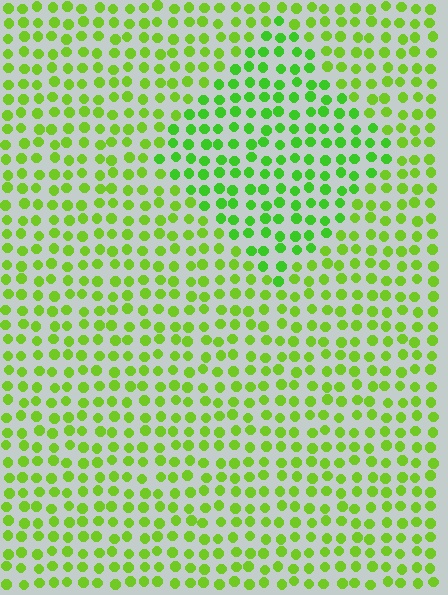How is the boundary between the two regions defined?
The boundary is defined purely by a slight shift in hue (about 21 degrees). Spacing, size, and orientation are identical on both sides.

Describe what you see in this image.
The image is filled with small lime elements in a uniform arrangement. A diamond-shaped region is visible where the elements are tinted to a slightly different hue, forming a subtle color boundary.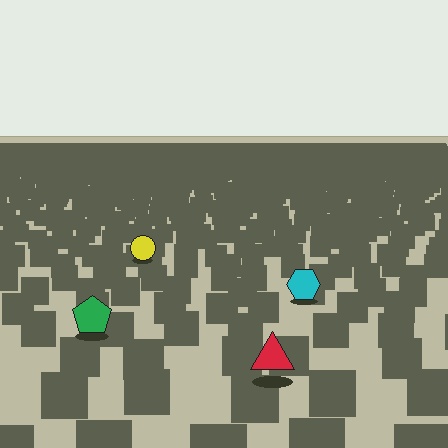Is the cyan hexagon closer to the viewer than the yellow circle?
Yes. The cyan hexagon is closer — you can tell from the texture gradient: the ground texture is coarser near it.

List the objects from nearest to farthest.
From nearest to farthest: the red triangle, the green pentagon, the cyan hexagon, the yellow circle.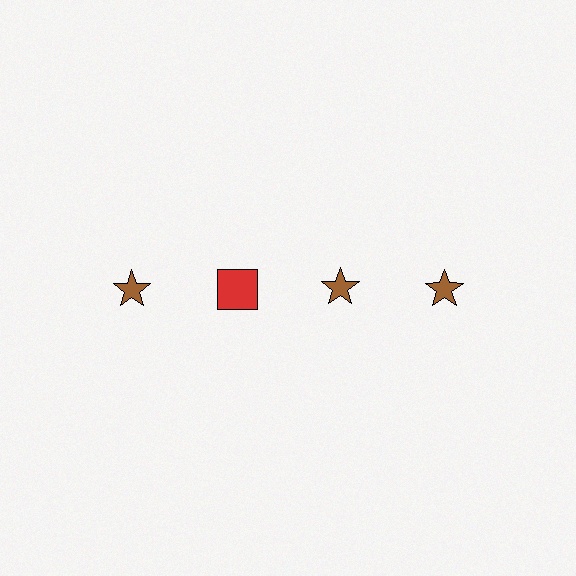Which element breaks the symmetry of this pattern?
The red square in the top row, second from left column breaks the symmetry. All other shapes are brown stars.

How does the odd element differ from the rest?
It differs in both color (red instead of brown) and shape (square instead of star).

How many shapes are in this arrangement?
There are 4 shapes arranged in a grid pattern.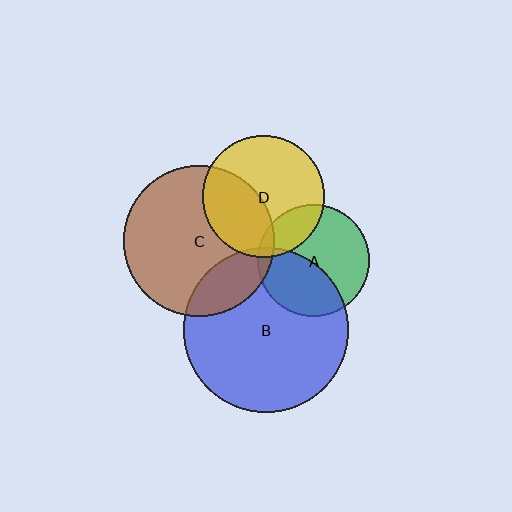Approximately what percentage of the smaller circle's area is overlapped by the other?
Approximately 20%.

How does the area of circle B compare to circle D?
Approximately 1.8 times.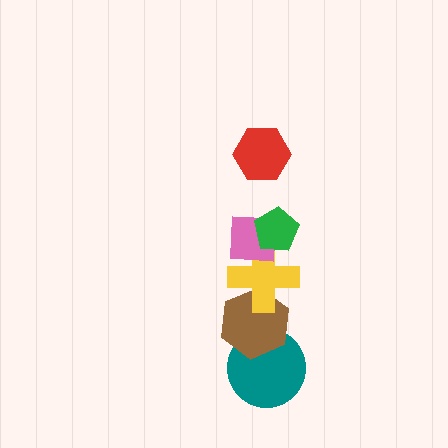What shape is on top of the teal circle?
The brown hexagon is on top of the teal circle.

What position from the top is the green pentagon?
The green pentagon is 2nd from the top.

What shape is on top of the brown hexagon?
The yellow cross is on top of the brown hexagon.